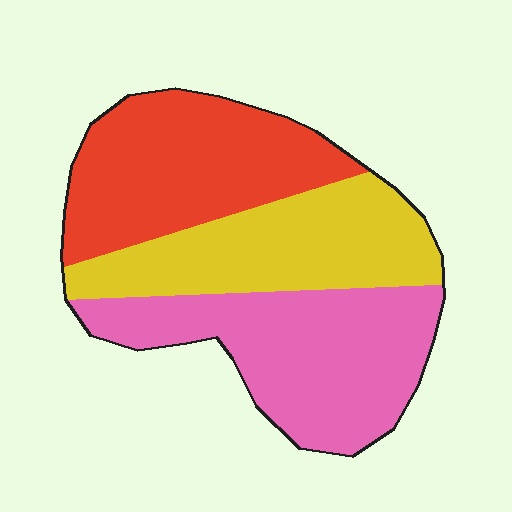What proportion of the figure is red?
Red covers 33% of the figure.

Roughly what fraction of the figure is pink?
Pink covers 37% of the figure.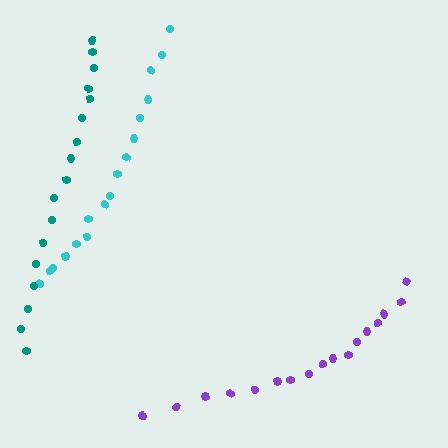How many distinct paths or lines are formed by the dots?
There are 3 distinct paths.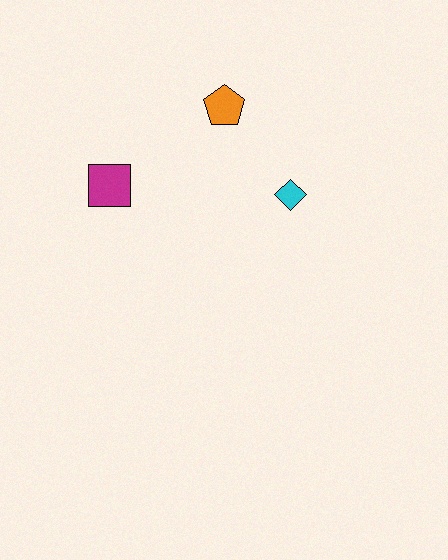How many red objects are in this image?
There are no red objects.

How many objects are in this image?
There are 3 objects.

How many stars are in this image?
There are no stars.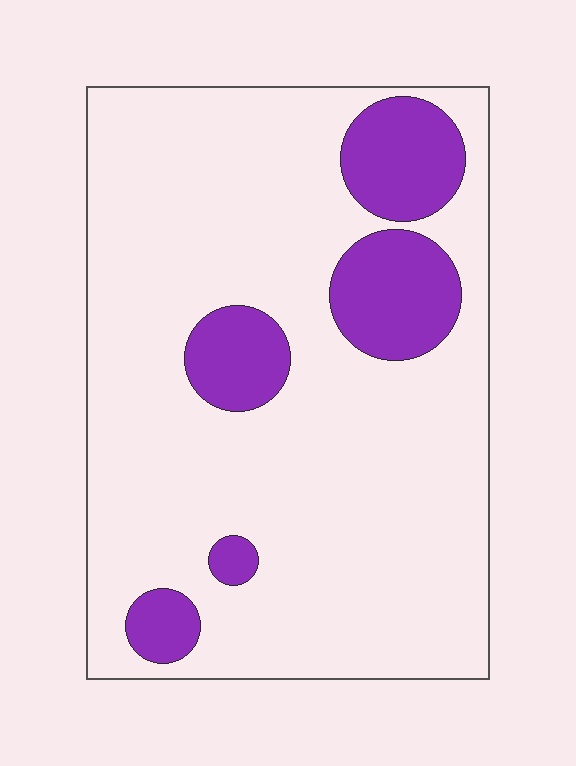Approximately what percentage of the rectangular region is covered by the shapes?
Approximately 15%.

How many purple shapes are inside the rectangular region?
5.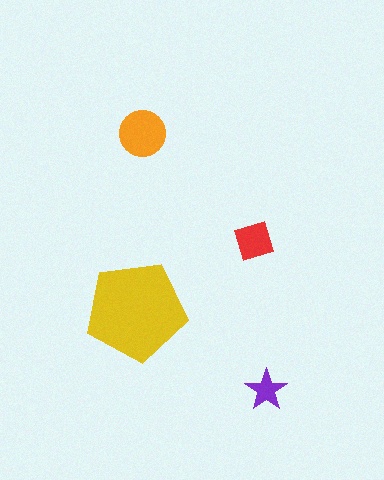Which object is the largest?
The yellow pentagon.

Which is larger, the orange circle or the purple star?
The orange circle.